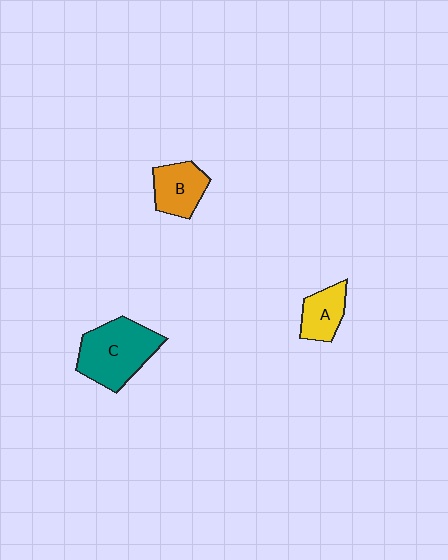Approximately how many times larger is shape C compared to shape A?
Approximately 2.0 times.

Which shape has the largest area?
Shape C (teal).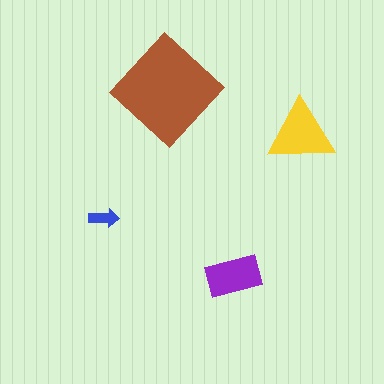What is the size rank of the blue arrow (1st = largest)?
4th.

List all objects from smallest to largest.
The blue arrow, the purple rectangle, the yellow triangle, the brown diamond.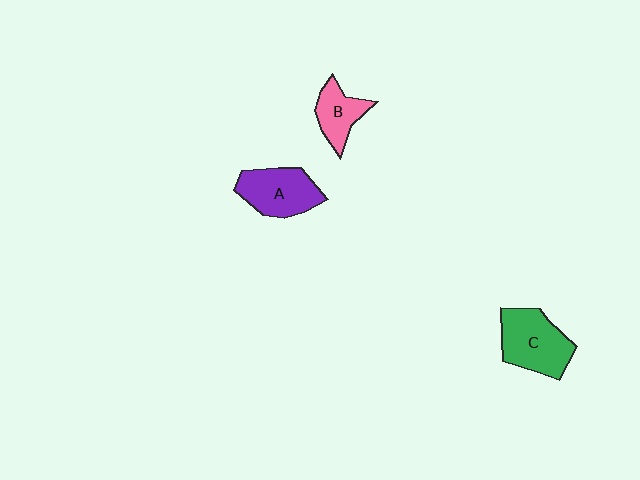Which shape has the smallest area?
Shape B (pink).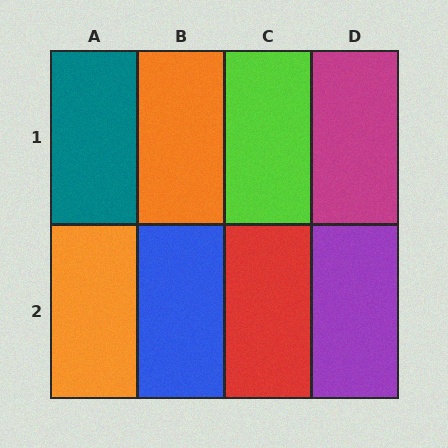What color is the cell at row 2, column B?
Blue.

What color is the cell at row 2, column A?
Orange.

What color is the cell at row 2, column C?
Red.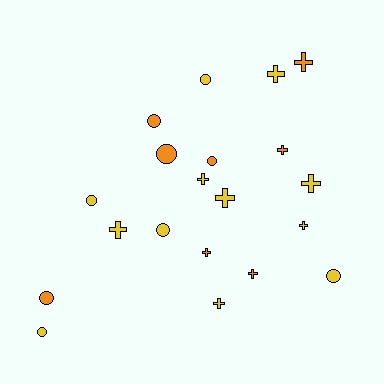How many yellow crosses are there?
There are 7 yellow crosses.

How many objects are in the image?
There are 20 objects.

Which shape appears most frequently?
Cross, with 11 objects.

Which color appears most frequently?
Yellow, with 12 objects.